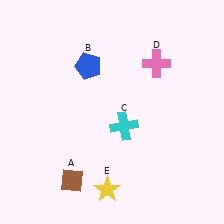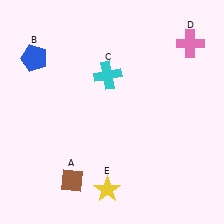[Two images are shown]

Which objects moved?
The objects that moved are: the blue pentagon (B), the cyan cross (C), the pink cross (D).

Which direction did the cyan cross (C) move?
The cyan cross (C) moved up.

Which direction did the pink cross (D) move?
The pink cross (D) moved right.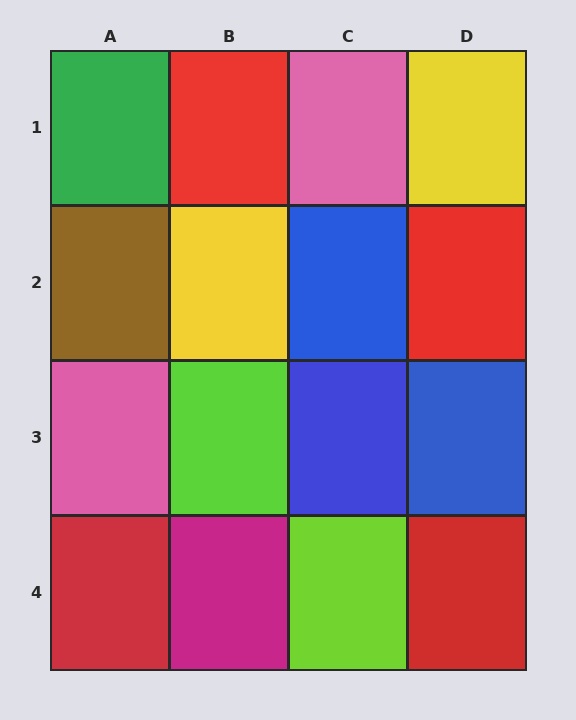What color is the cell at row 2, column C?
Blue.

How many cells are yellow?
2 cells are yellow.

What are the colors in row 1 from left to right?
Green, red, pink, yellow.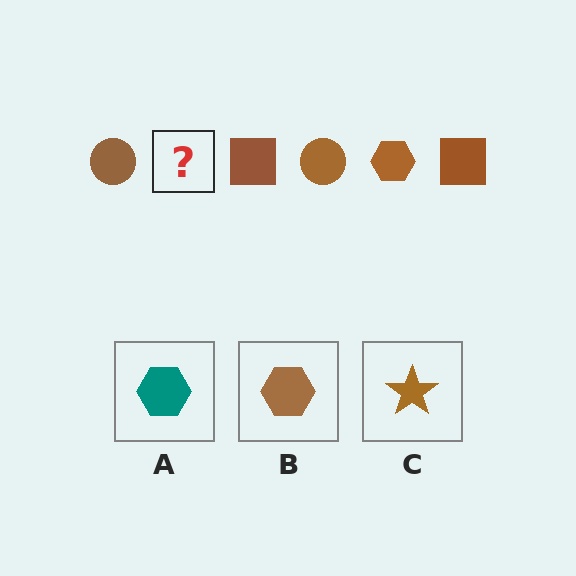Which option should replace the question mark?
Option B.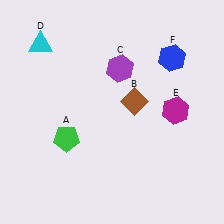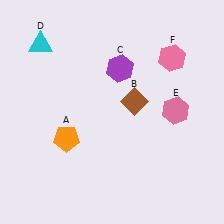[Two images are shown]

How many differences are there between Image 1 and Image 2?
There are 3 differences between the two images.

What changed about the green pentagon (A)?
In Image 1, A is green. In Image 2, it changed to orange.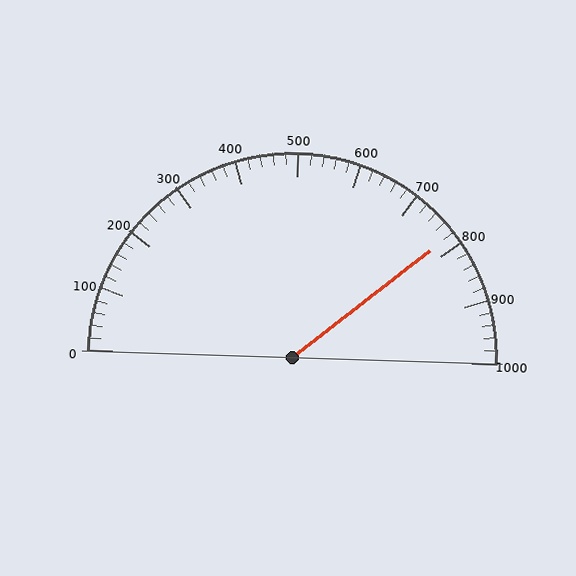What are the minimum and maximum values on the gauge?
The gauge ranges from 0 to 1000.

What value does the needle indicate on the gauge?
The needle indicates approximately 780.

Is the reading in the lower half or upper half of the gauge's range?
The reading is in the upper half of the range (0 to 1000).